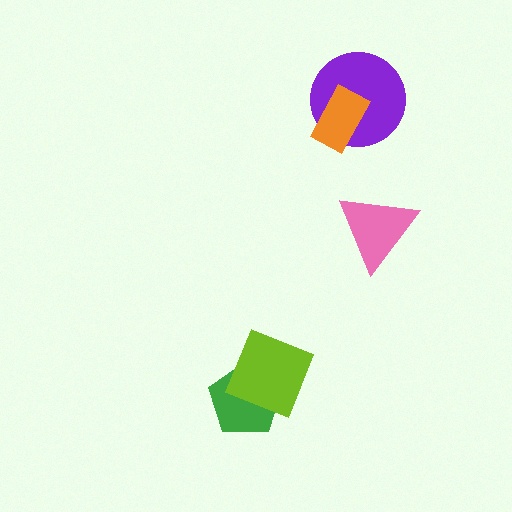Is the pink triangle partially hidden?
No, no other shape covers it.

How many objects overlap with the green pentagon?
1 object overlaps with the green pentagon.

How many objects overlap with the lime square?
1 object overlaps with the lime square.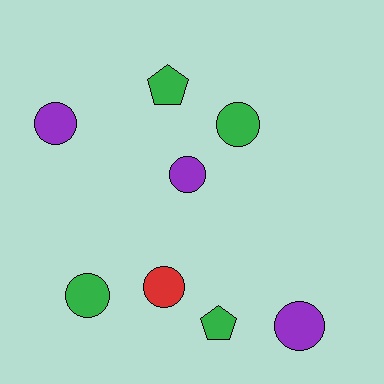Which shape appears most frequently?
Circle, with 6 objects.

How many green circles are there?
There are 2 green circles.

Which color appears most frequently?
Green, with 4 objects.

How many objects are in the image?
There are 8 objects.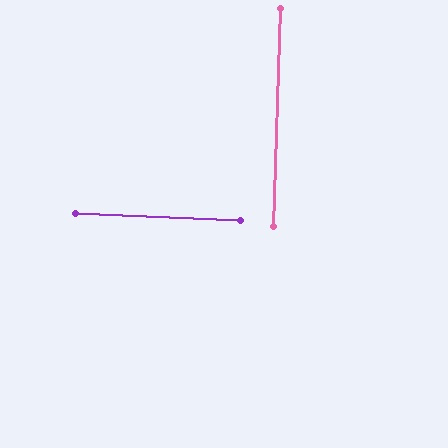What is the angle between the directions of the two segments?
Approximately 89 degrees.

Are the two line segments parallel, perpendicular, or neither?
Perpendicular — they meet at approximately 89°.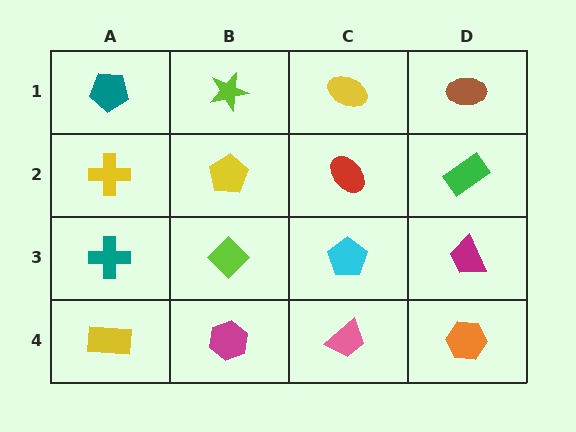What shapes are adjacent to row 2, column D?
A brown ellipse (row 1, column D), a magenta trapezoid (row 3, column D), a red ellipse (row 2, column C).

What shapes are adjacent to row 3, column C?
A red ellipse (row 2, column C), a pink trapezoid (row 4, column C), a lime diamond (row 3, column B), a magenta trapezoid (row 3, column D).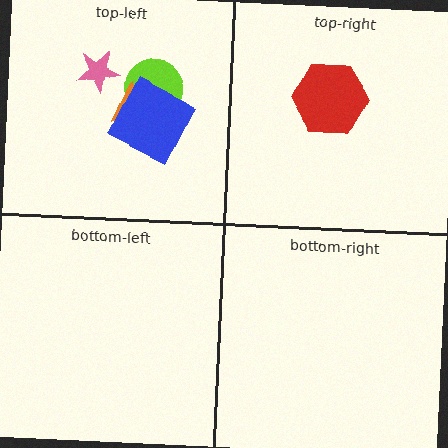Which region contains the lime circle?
The top-left region.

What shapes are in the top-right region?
The red hexagon.